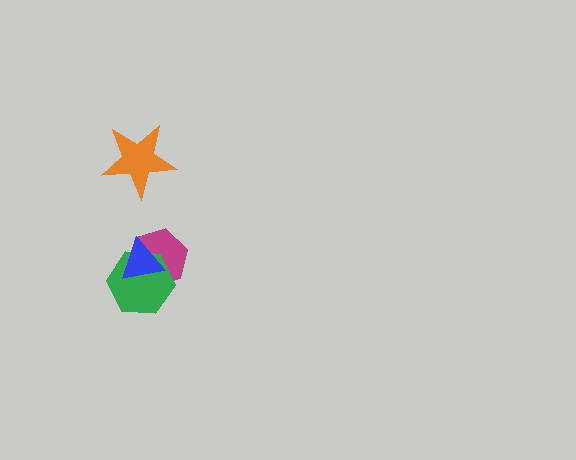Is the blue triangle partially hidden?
No, no other shape covers it.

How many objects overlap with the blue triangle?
2 objects overlap with the blue triangle.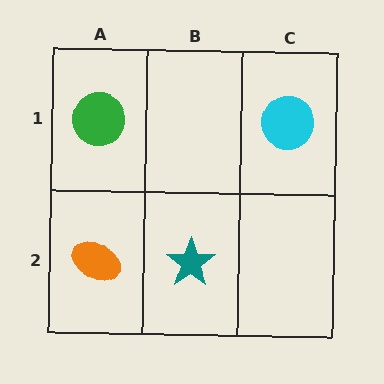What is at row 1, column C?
A cyan circle.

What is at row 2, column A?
An orange ellipse.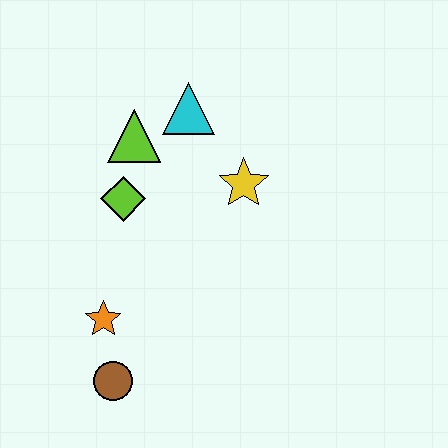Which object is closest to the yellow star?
The cyan triangle is closest to the yellow star.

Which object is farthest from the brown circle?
The cyan triangle is farthest from the brown circle.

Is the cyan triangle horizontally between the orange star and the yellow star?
Yes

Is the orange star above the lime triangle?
No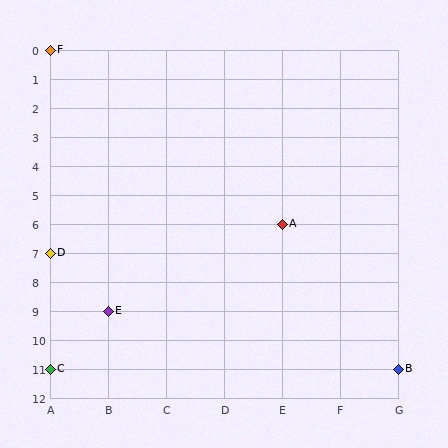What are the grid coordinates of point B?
Point B is at grid coordinates (G, 11).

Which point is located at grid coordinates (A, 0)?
Point F is at (A, 0).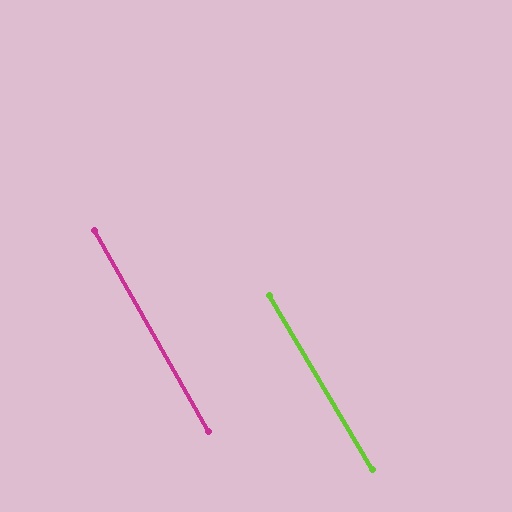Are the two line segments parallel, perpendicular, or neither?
Parallel — their directions differ by only 1.1°.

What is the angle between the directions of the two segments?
Approximately 1 degree.